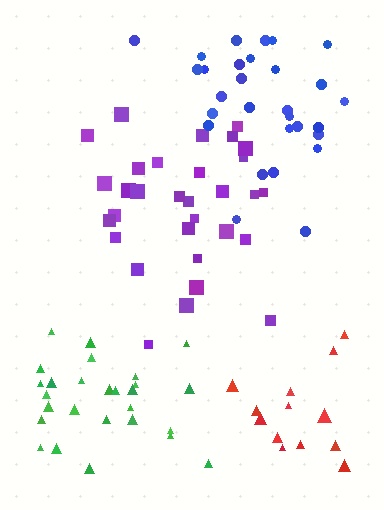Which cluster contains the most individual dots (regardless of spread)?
Purple (31).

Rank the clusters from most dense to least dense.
purple, green, blue, red.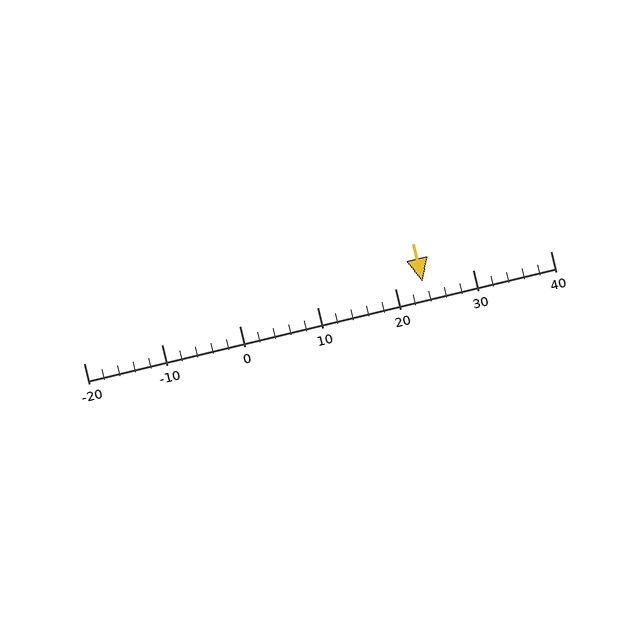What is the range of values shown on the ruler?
The ruler shows values from -20 to 40.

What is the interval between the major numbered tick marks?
The major tick marks are spaced 10 units apart.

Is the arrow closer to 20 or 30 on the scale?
The arrow is closer to 20.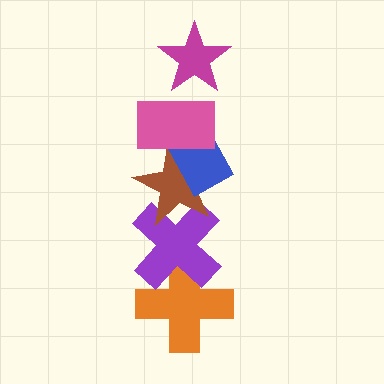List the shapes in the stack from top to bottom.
From top to bottom: the magenta star, the pink rectangle, the blue rectangle, the brown star, the purple cross, the orange cross.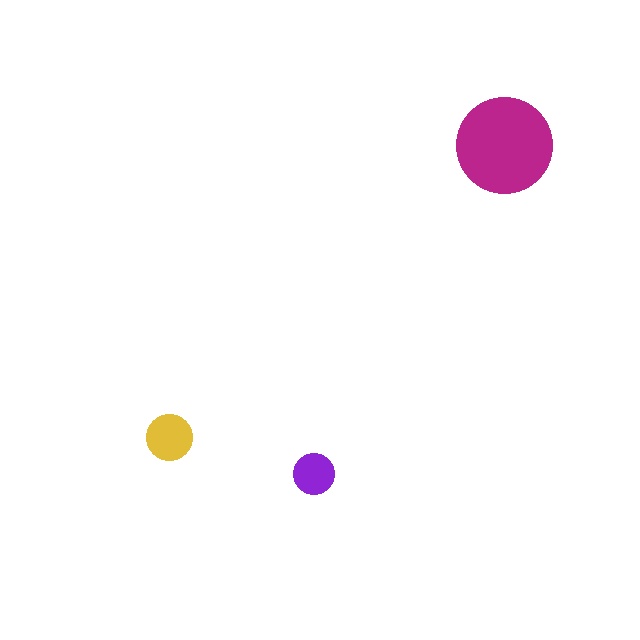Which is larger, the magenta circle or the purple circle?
The magenta one.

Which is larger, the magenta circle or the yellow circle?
The magenta one.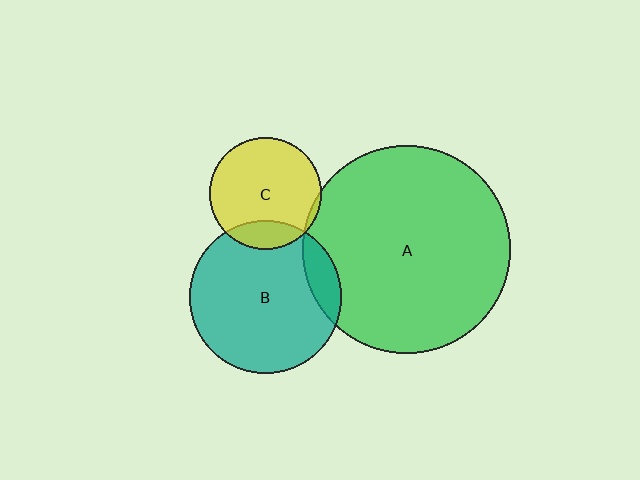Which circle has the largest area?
Circle A (green).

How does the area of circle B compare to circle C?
Approximately 1.8 times.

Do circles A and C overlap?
Yes.